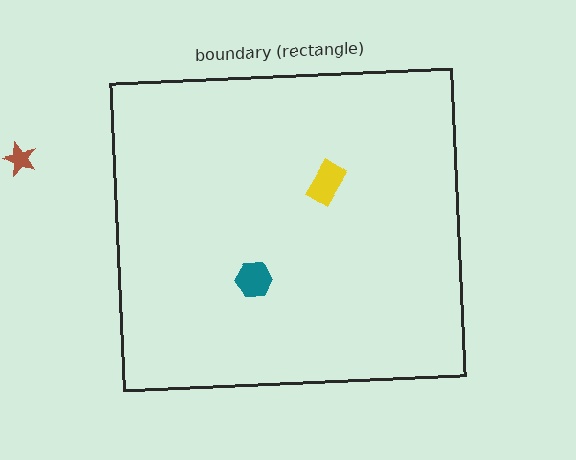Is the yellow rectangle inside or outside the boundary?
Inside.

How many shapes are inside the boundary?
2 inside, 1 outside.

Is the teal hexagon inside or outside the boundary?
Inside.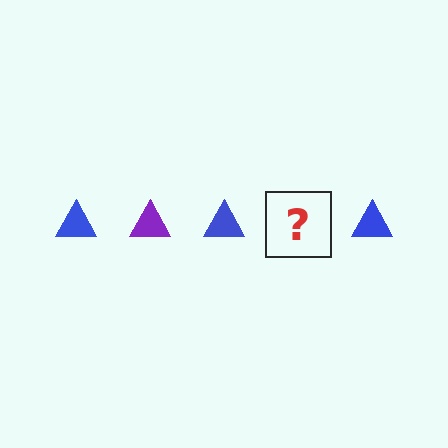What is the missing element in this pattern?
The missing element is a purple triangle.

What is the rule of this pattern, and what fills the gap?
The rule is that the pattern cycles through blue, purple triangles. The gap should be filled with a purple triangle.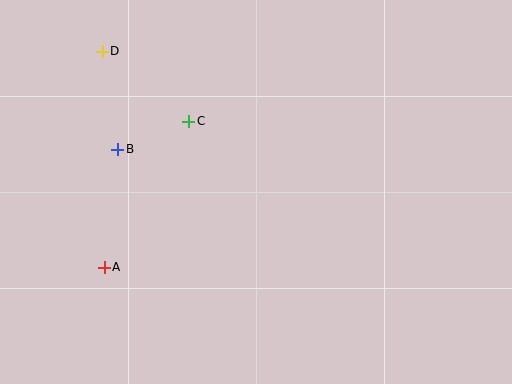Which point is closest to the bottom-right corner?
Point C is closest to the bottom-right corner.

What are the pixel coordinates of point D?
Point D is at (102, 51).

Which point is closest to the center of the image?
Point C at (189, 121) is closest to the center.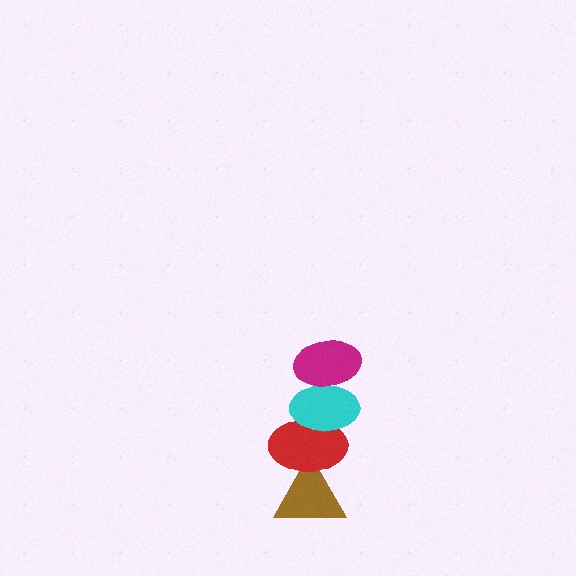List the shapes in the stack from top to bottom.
From top to bottom: the magenta ellipse, the cyan ellipse, the red ellipse, the brown triangle.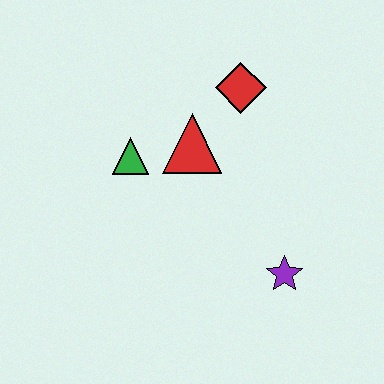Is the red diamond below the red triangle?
No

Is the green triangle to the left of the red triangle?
Yes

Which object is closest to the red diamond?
The red triangle is closest to the red diamond.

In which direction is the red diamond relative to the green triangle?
The red diamond is to the right of the green triangle.